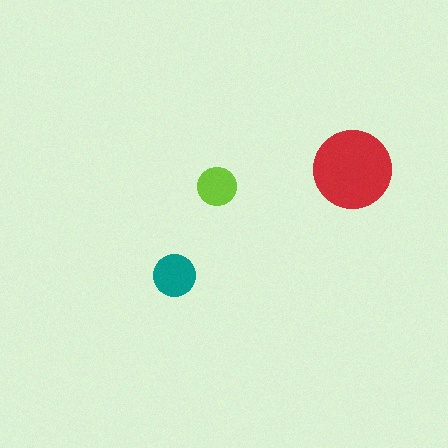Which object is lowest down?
The teal circle is bottommost.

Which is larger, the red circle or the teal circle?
The red one.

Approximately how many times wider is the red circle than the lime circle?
About 2 times wider.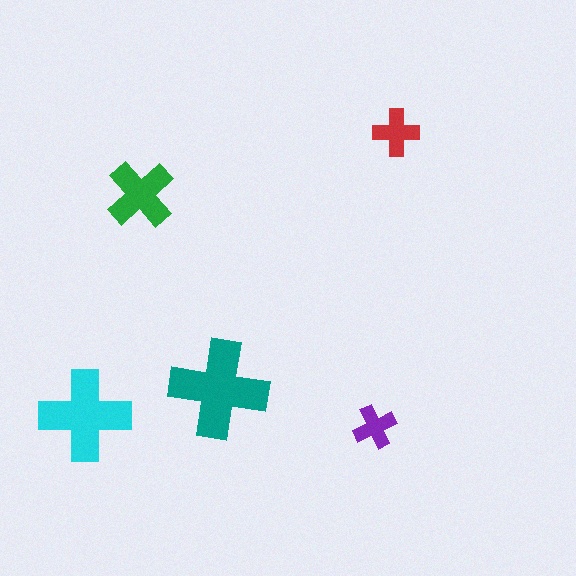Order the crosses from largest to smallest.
the teal one, the cyan one, the green one, the red one, the purple one.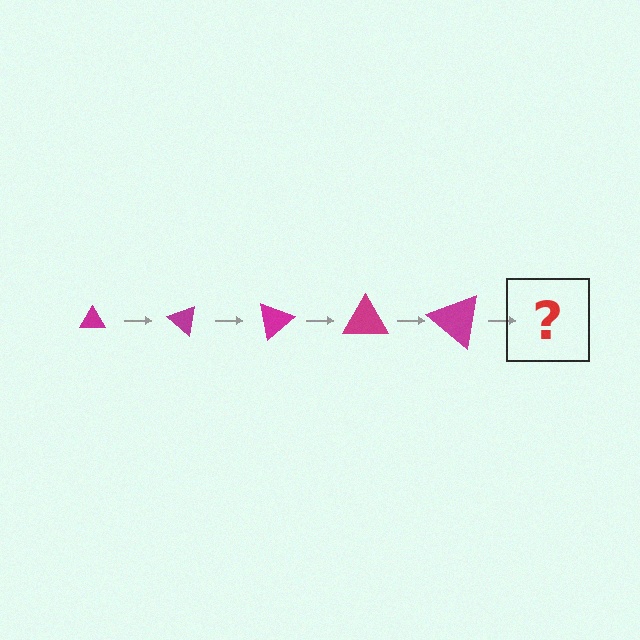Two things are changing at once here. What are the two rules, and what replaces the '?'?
The two rules are that the triangle grows larger each step and it rotates 40 degrees each step. The '?' should be a triangle, larger than the previous one and rotated 200 degrees from the start.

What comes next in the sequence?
The next element should be a triangle, larger than the previous one and rotated 200 degrees from the start.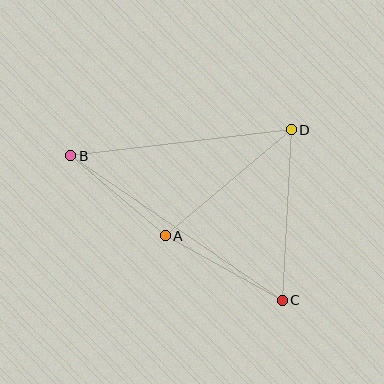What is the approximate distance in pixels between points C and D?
The distance between C and D is approximately 171 pixels.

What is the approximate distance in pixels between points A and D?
The distance between A and D is approximately 165 pixels.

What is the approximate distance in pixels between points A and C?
The distance between A and C is approximately 134 pixels.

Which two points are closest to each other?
Points A and B are closest to each other.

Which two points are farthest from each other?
Points B and C are farthest from each other.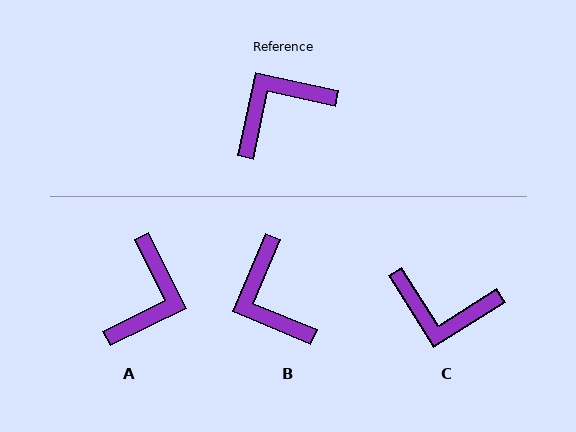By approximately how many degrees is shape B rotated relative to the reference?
Approximately 79 degrees counter-clockwise.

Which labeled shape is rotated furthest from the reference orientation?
A, about 142 degrees away.